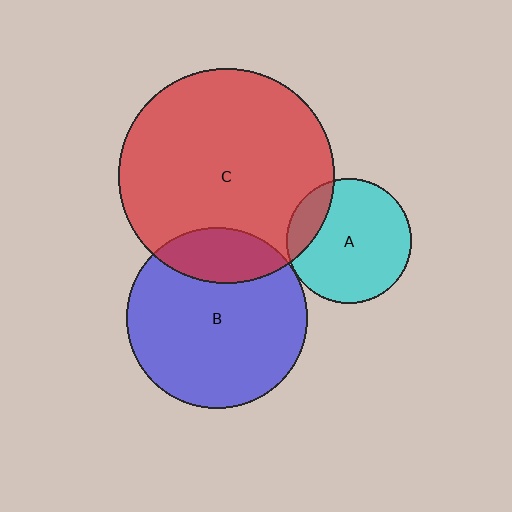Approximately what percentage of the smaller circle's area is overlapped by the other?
Approximately 20%.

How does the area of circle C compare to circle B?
Approximately 1.4 times.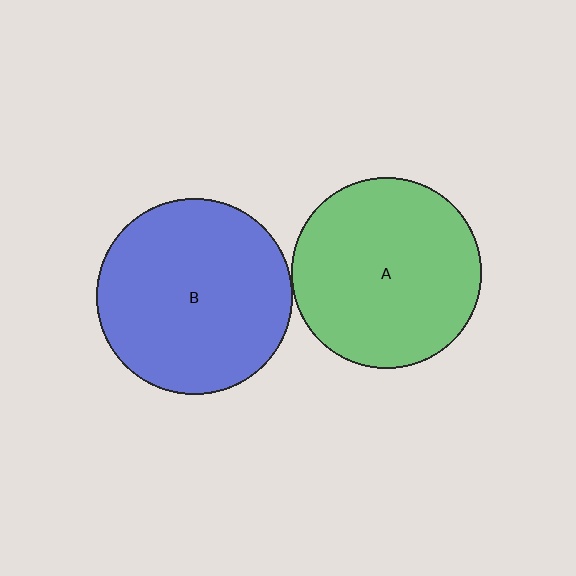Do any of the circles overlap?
No, none of the circles overlap.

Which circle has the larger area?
Circle B (blue).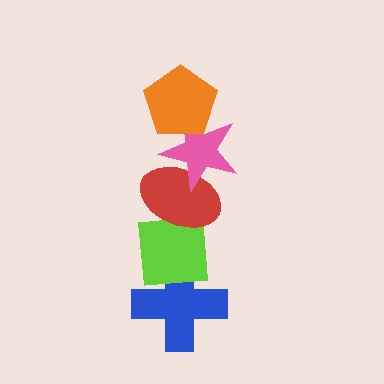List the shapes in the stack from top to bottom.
From top to bottom: the orange pentagon, the pink star, the red ellipse, the lime square, the blue cross.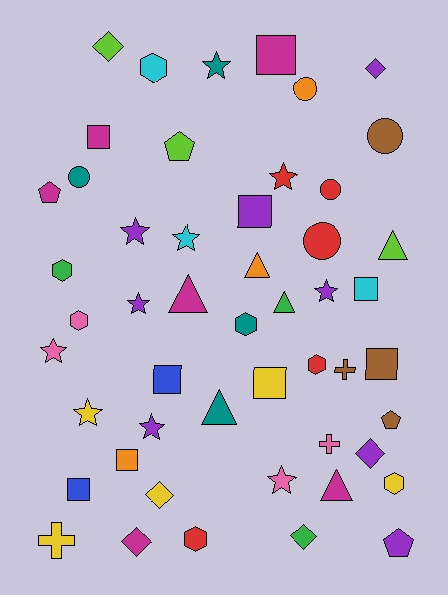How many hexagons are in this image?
There are 7 hexagons.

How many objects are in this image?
There are 50 objects.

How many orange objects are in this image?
There are 3 orange objects.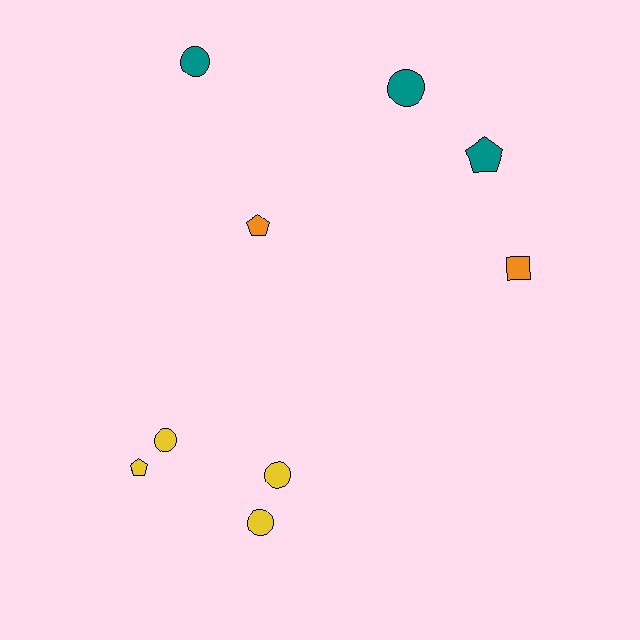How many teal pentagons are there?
There is 1 teal pentagon.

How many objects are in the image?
There are 9 objects.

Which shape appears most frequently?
Circle, with 5 objects.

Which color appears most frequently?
Yellow, with 4 objects.